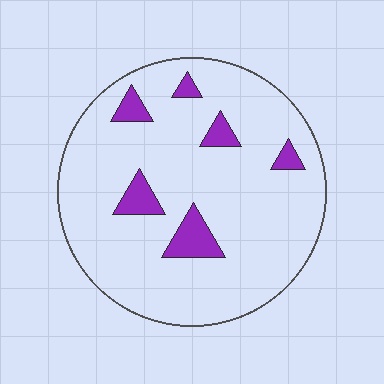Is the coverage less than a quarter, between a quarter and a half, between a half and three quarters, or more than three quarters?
Less than a quarter.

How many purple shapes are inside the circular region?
6.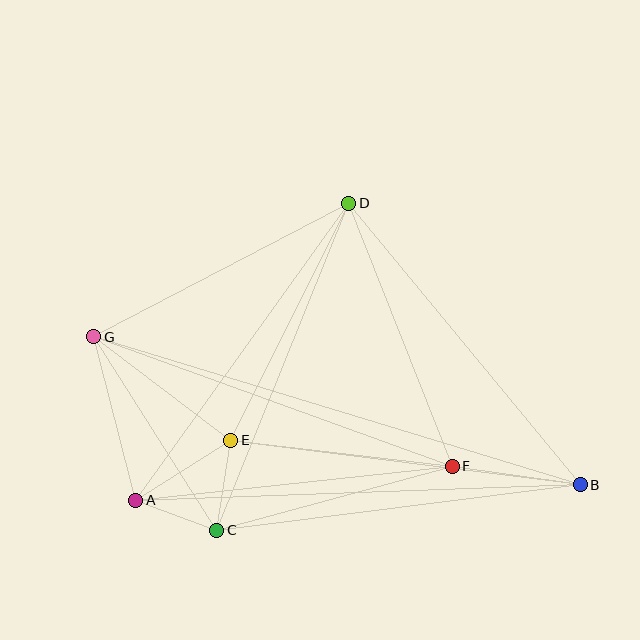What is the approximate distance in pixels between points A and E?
The distance between A and E is approximately 112 pixels.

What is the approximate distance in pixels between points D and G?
The distance between D and G is approximately 288 pixels.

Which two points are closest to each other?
Points A and C are closest to each other.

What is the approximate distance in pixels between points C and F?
The distance between C and F is approximately 244 pixels.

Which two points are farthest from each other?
Points B and G are farthest from each other.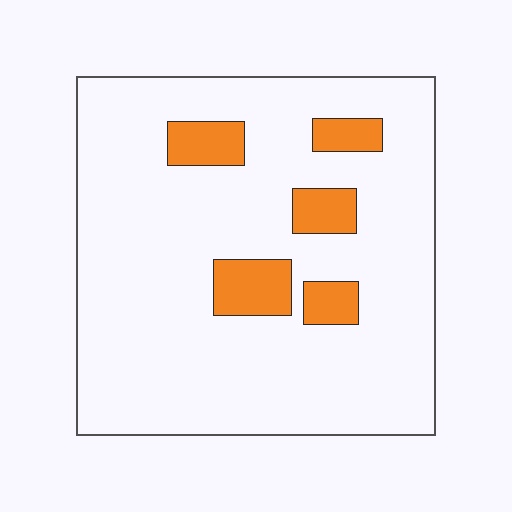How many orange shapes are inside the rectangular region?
5.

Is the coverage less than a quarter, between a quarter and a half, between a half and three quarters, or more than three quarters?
Less than a quarter.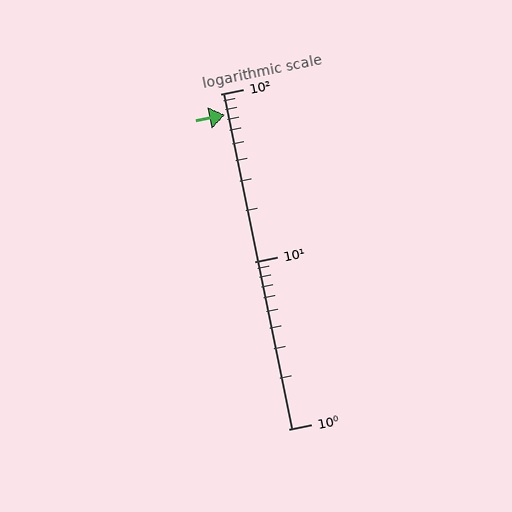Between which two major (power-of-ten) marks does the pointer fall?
The pointer is between 10 and 100.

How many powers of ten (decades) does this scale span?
The scale spans 2 decades, from 1 to 100.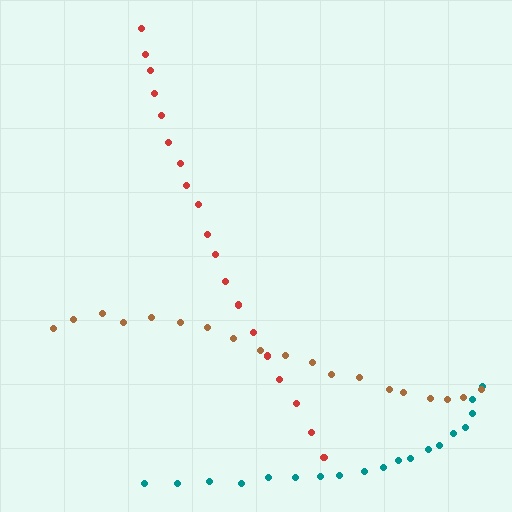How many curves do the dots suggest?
There are 3 distinct paths.